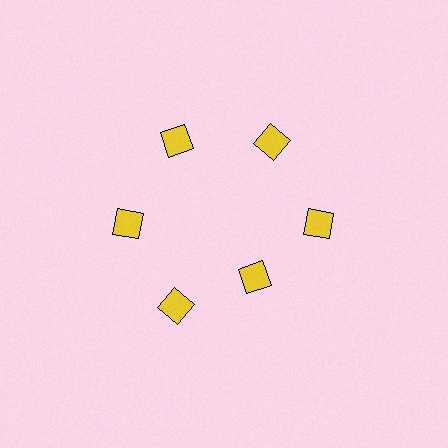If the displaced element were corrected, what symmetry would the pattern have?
It would have 6-fold rotational symmetry — the pattern would map onto itself every 60 degrees.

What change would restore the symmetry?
The symmetry would be restored by moving it outward, back onto the ring so that all 6 diamonds sit at equal angles and equal distance from the center.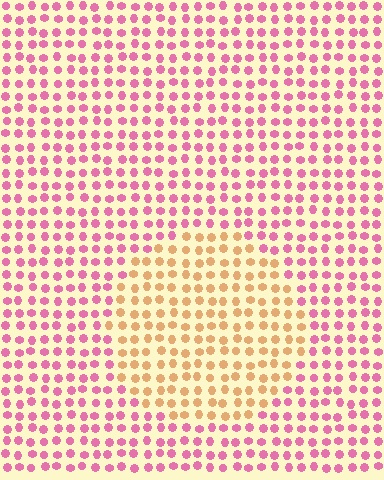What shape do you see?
I see a circle.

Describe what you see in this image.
The image is filled with small pink elements in a uniform arrangement. A circle-shaped region is visible where the elements are tinted to a slightly different hue, forming a subtle color boundary.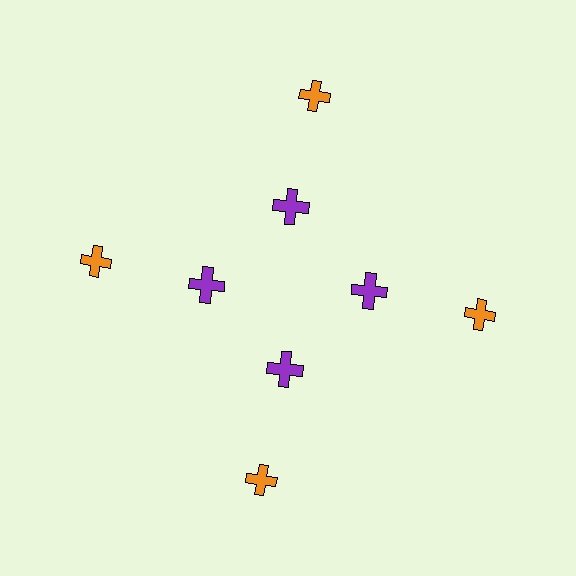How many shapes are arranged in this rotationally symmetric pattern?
There are 8 shapes, arranged in 4 groups of 2.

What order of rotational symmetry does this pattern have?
This pattern has 4-fold rotational symmetry.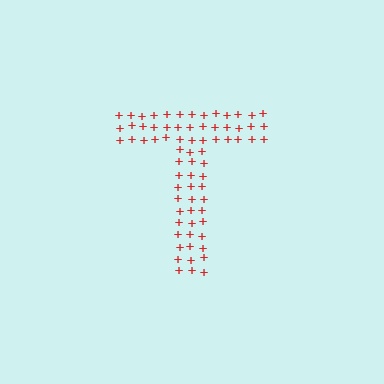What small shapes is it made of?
It is made of small plus signs.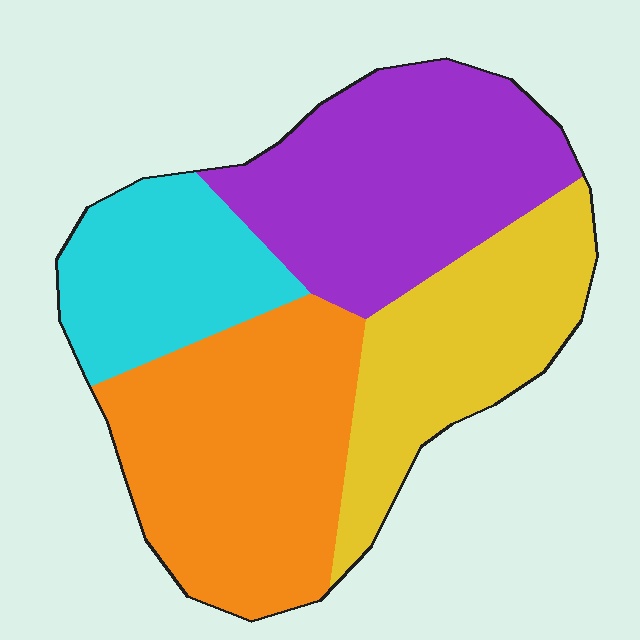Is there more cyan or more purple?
Purple.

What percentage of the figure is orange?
Orange takes up about one third (1/3) of the figure.